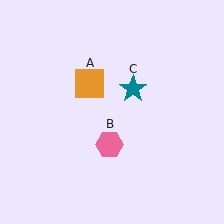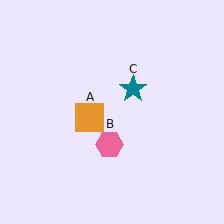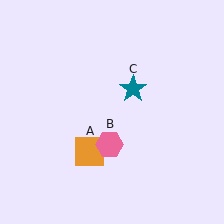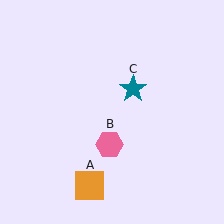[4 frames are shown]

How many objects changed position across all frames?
1 object changed position: orange square (object A).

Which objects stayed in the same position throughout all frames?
Pink hexagon (object B) and teal star (object C) remained stationary.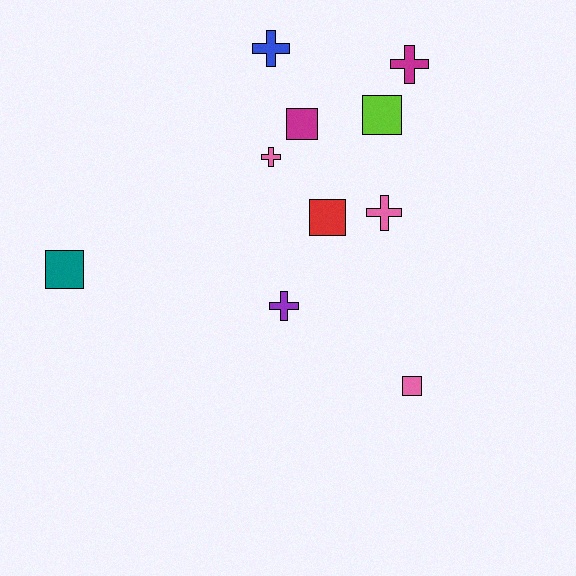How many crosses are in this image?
There are 5 crosses.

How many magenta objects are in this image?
There are 2 magenta objects.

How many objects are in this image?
There are 10 objects.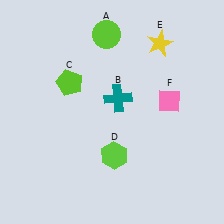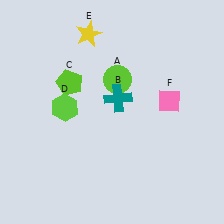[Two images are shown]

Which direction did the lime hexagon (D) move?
The lime hexagon (D) moved left.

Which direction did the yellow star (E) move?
The yellow star (E) moved left.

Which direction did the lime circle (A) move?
The lime circle (A) moved down.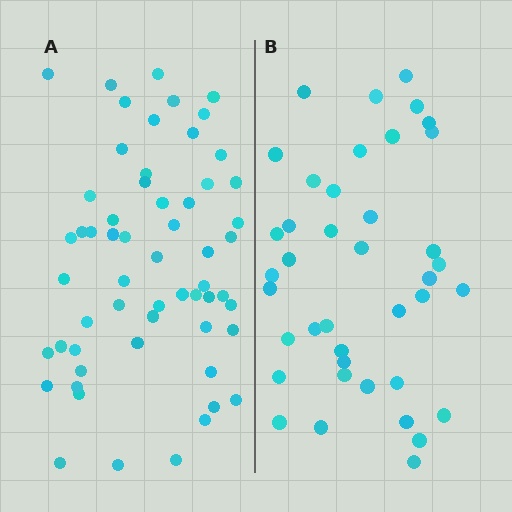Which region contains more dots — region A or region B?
Region A (the left region) has more dots.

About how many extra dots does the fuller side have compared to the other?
Region A has approximately 20 more dots than region B.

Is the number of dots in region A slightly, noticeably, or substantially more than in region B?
Region A has substantially more. The ratio is roughly 1.4 to 1.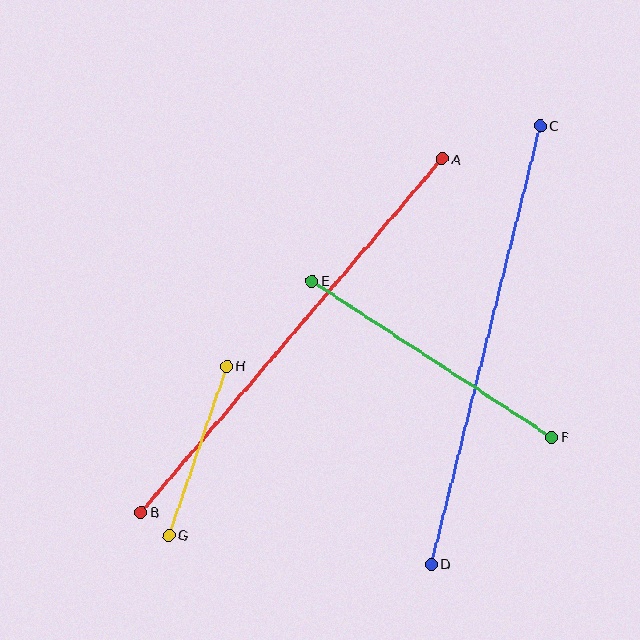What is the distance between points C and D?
The distance is approximately 452 pixels.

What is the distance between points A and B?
The distance is approximately 464 pixels.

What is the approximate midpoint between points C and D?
The midpoint is at approximately (485, 345) pixels.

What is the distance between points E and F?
The distance is approximately 286 pixels.